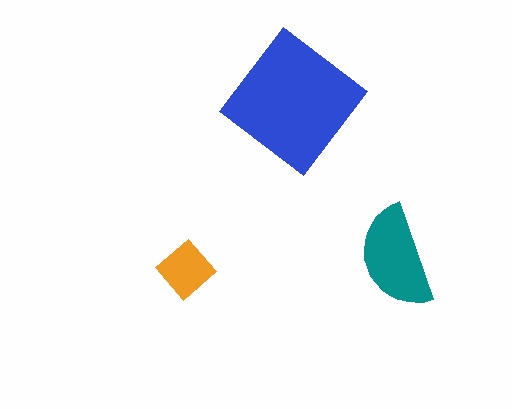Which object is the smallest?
The orange diamond.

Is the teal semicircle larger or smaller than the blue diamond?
Smaller.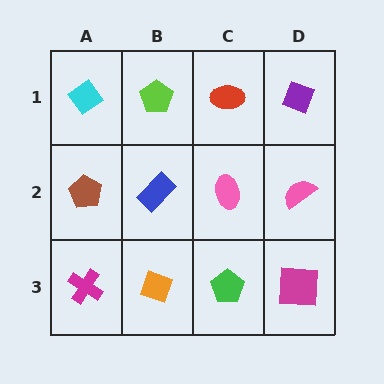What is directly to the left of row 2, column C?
A blue rectangle.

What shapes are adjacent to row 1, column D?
A pink semicircle (row 2, column D), a red ellipse (row 1, column C).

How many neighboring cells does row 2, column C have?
4.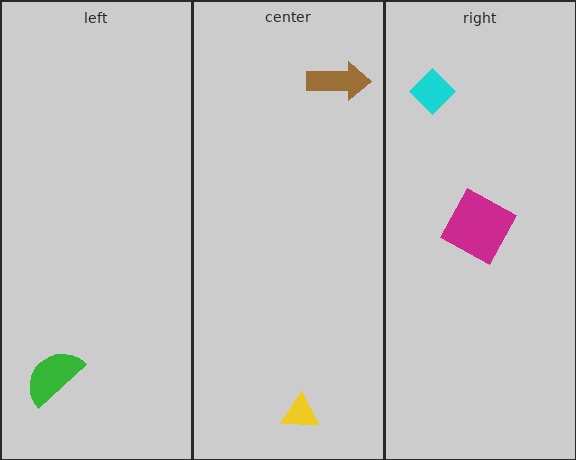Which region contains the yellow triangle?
The center region.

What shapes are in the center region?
The brown arrow, the yellow triangle.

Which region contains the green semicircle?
The left region.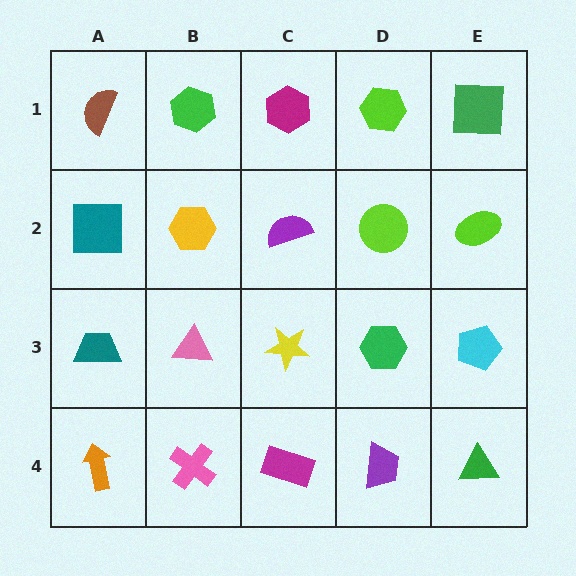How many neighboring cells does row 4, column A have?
2.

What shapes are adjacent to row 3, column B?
A yellow hexagon (row 2, column B), a pink cross (row 4, column B), a teal trapezoid (row 3, column A), a yellow star (row 3, column C).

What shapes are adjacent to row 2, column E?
A green square (row 1, column E), a cyan pentagon (row 3, column E), a lime circle (row 2, column D).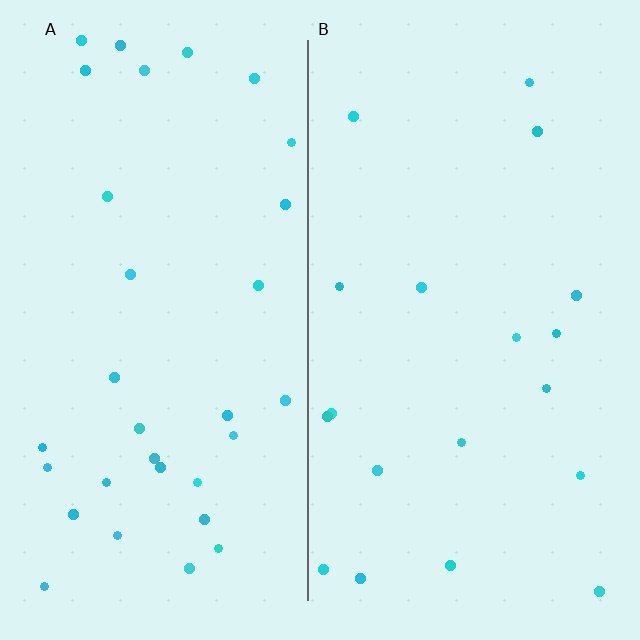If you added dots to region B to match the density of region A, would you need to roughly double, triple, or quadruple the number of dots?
Approximately double.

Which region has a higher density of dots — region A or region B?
A (the left).